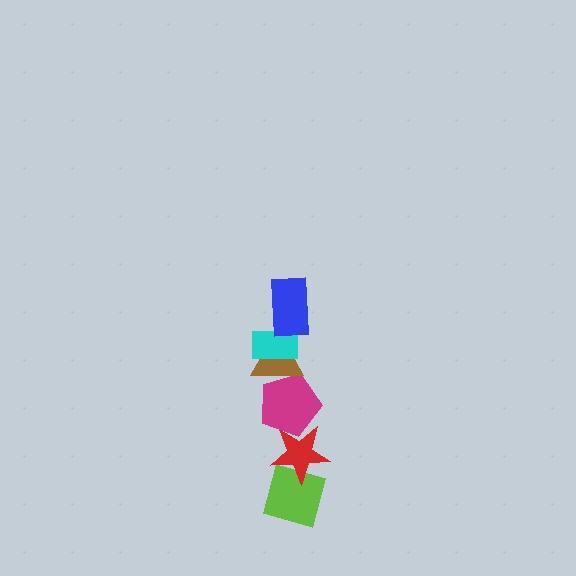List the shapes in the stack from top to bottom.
From top to bottom: the blue rectangle, the cyan rectangle, the brown triangle, the magenta pentagon, the red star, the lime diamond.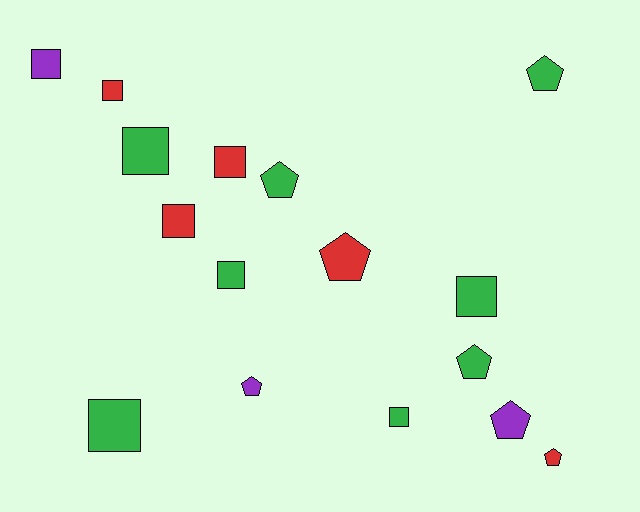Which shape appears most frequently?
Square, with 9 objects.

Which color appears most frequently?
Green, with 8 objects.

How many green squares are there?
There are 5 green squares.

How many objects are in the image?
There are 16 objects.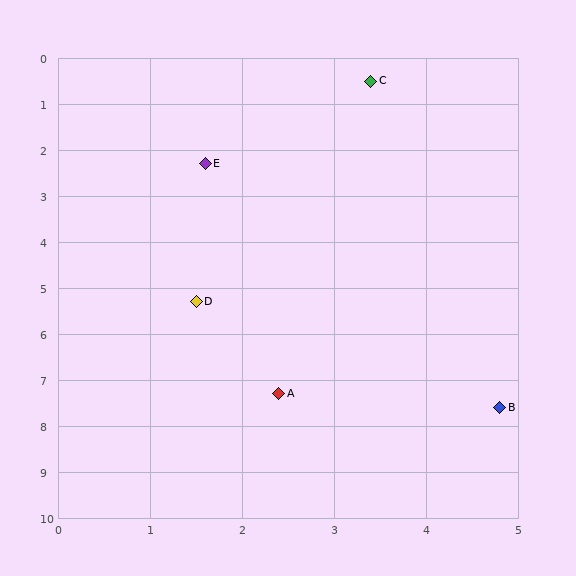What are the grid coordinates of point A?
Point A is at approximately (2.4, 7.3).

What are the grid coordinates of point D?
Point D is at approximately (1.5, 5.3).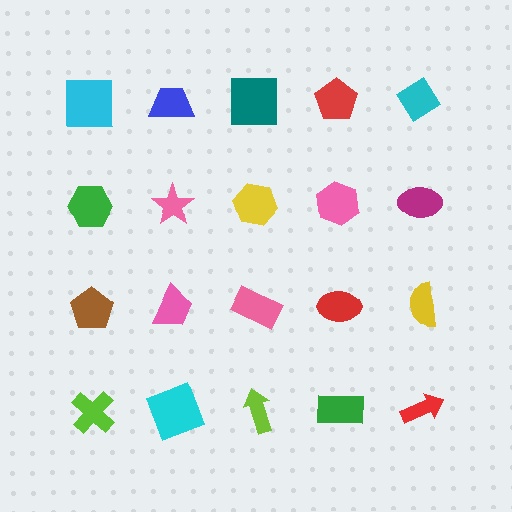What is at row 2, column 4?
A pink hexagon.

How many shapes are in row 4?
5 shapes.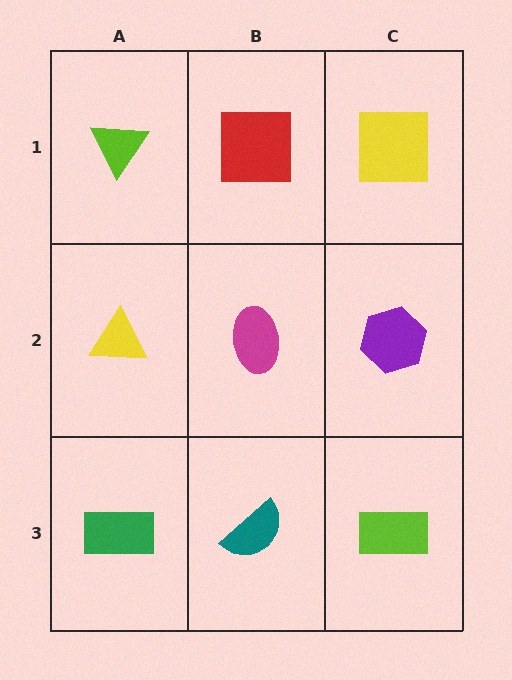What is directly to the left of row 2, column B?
A yellow triangle.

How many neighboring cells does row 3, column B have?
3.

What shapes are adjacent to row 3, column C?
A purple hexagon (row 2, column C), a teal semicircle (row 3, column B).